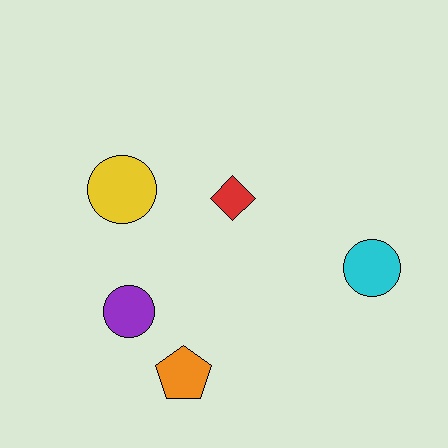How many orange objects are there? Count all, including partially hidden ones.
There is 1 orange object.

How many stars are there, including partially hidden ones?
There are no stars.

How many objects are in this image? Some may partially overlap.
There are 5 objects.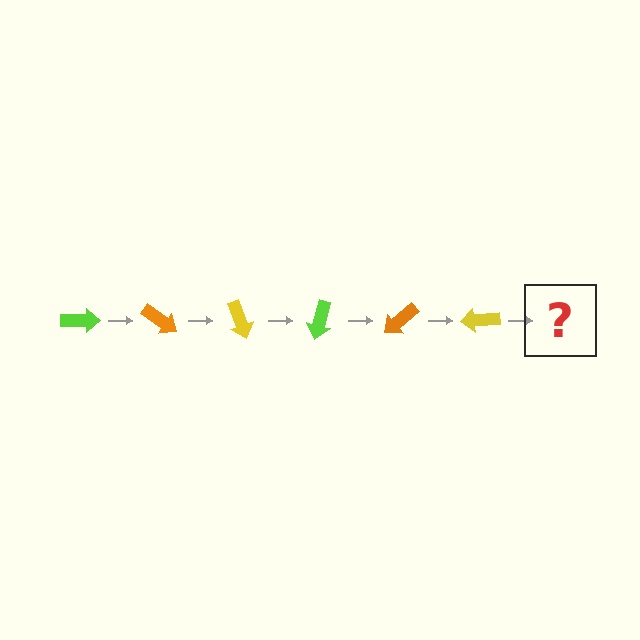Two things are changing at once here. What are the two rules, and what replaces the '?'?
The two rules are that it rotates 35 degrees each step and the color cycles through lime, orange, and yellow. The '?' should be a lime arrow, rotated 210 degrees from the start.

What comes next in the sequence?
The next element should be a lime arrow, rotated 210 degrees from the start.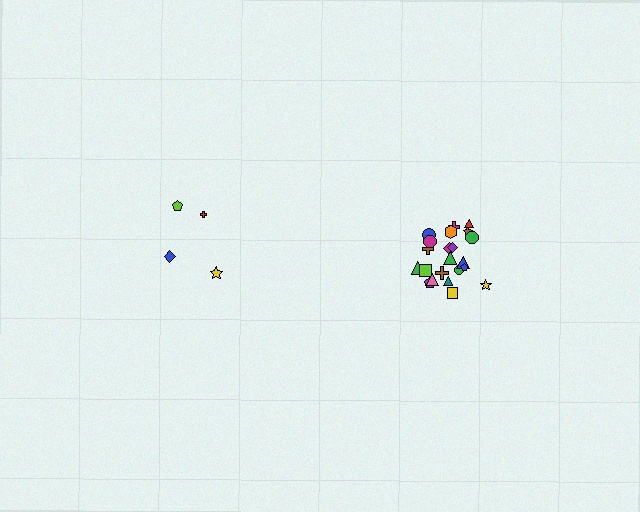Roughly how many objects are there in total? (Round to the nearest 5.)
Roughly 25 objects in total.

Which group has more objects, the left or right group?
The right group.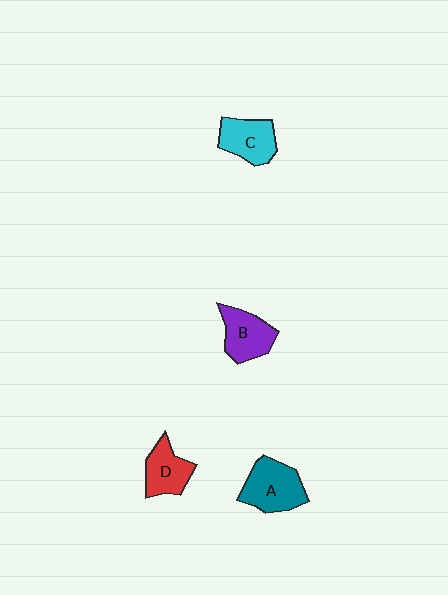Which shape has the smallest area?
Shape D (red).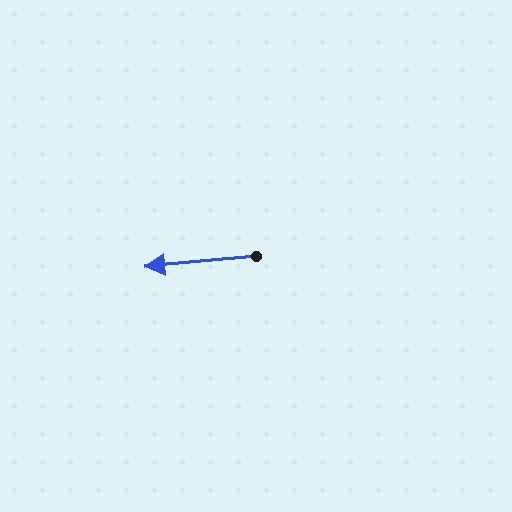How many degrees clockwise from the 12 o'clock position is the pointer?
Approximately 264 degrees.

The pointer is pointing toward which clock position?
Roughly 9 o'clock.